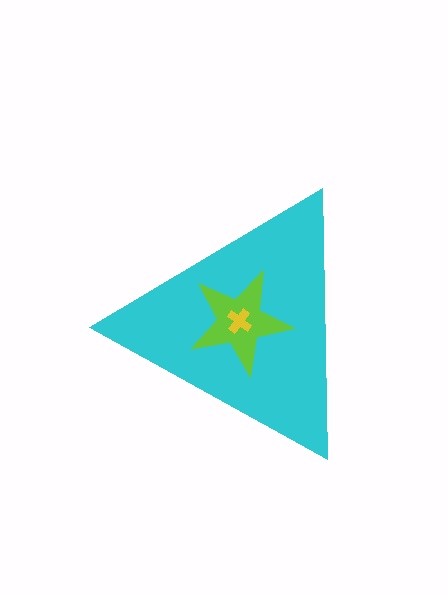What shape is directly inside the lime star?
The yellow cross.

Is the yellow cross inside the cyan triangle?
Yes.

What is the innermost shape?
The yellow cross.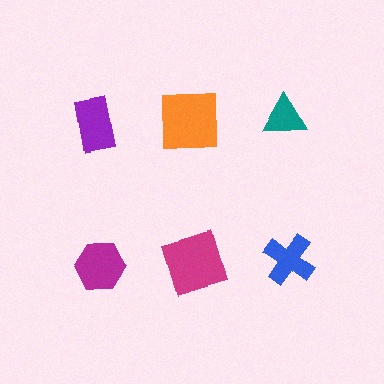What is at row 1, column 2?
An orange square.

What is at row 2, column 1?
A magenta hexagon.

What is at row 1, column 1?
A purple rectangle.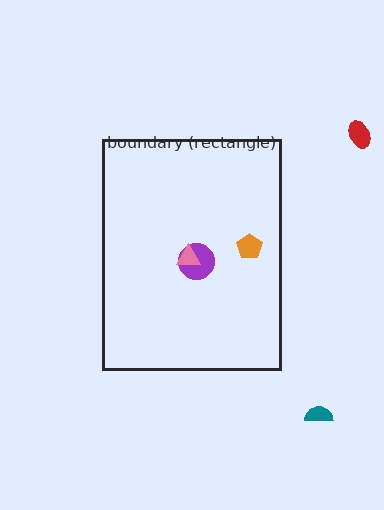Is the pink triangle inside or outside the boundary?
Inside.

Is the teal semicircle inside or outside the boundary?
Outside.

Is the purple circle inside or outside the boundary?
Inside.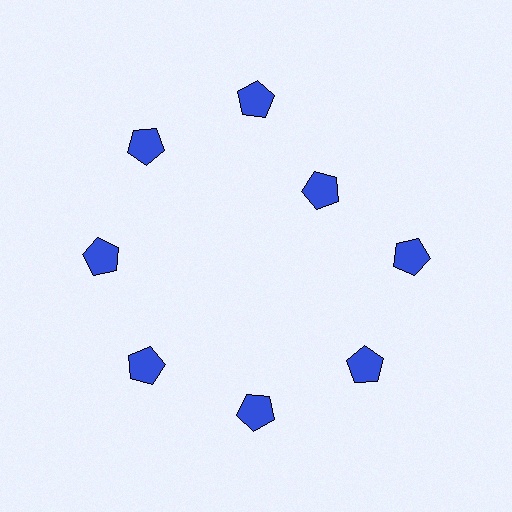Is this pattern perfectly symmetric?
No. The 8 blue pentagons are arranged in a ring, but one element near the 2 o'clock position is pulled inward toward the center, breaking the 8-fold rotational symmetry.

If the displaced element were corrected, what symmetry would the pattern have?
It would have 8-fold rotational symmetry — the pattern would map onto itself every 45 degrees.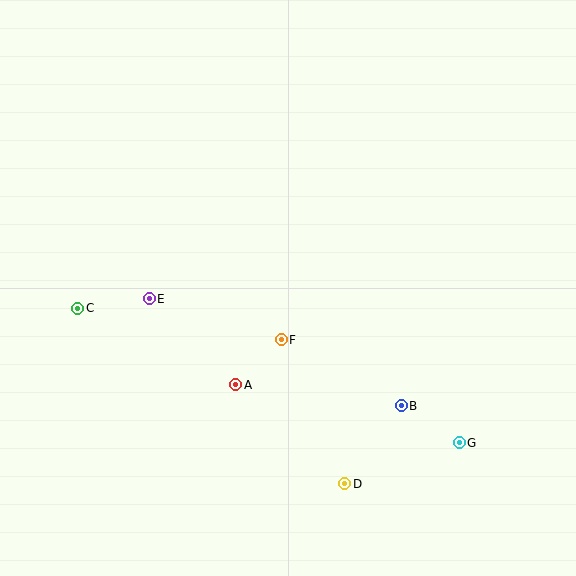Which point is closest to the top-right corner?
Point B is closest to the top-right corner.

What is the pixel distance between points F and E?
The distance between F and E is 139 pixels.